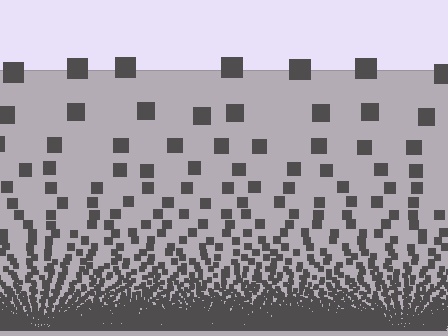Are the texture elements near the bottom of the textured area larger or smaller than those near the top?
Smaller. The gradient is inverted — elements near the bottom are smaller and denser.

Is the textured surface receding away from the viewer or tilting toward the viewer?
The surface appears to tilt toward the viewer. Texture elements get larger and sparser toward the top.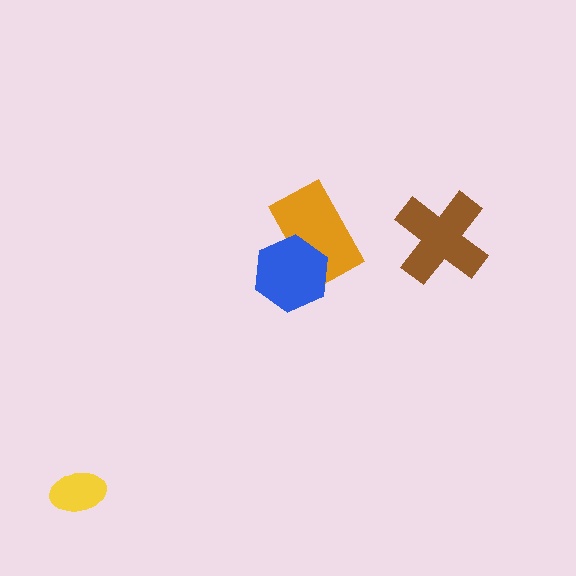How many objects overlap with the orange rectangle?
1 object overlaps with the orange rectangle.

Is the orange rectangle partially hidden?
Yes, it is partially covered by another shape.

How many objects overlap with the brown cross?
0 objects overlap with the brown cross.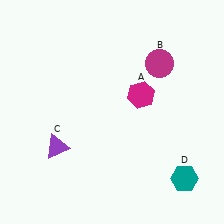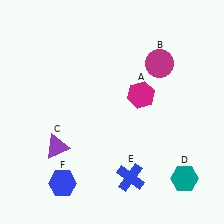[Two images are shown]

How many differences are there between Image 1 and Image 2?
There are 2 differences between the two images.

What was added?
A blue cross (E), a blue hexagon (F) were added in Image 2.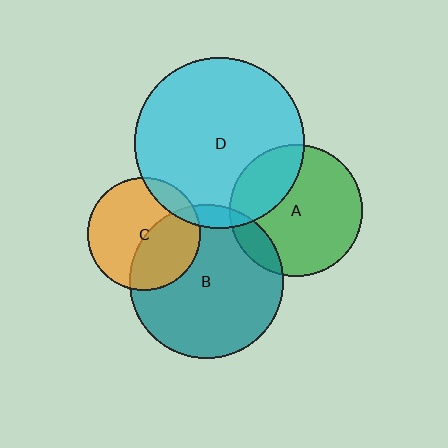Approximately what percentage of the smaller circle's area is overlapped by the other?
Approximately 10%.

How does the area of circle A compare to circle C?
Approximately 1.4 times.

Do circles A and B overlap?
Yes.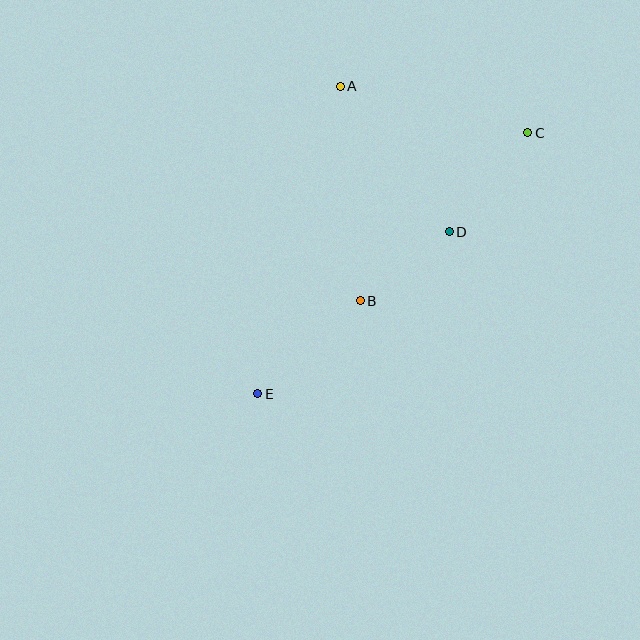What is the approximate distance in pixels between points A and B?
The distance between A and B is approximately 215 pixels.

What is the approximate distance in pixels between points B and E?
The distance between B and E is approximately 138 pixels.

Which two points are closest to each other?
Points B and D are closest to each other.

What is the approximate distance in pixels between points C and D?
The distance between C and D is approximately 126 pixels.